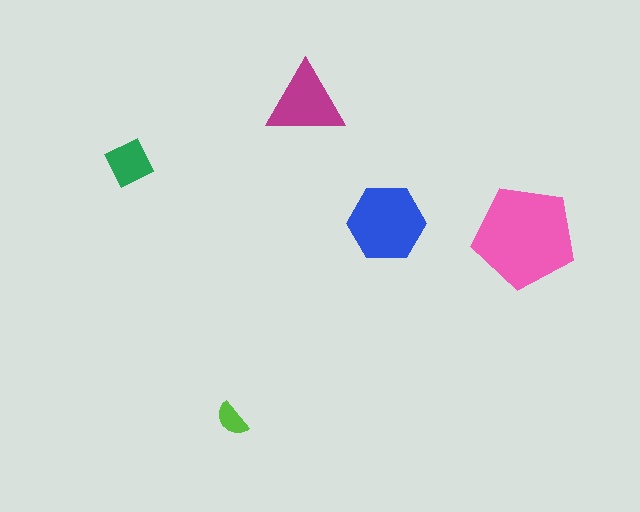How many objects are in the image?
There are 5 objects in the image.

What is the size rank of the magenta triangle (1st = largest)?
3rd.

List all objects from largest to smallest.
The pink pentagon, the blue hexagon, the magenta triangle, the green square, the lime semicircle.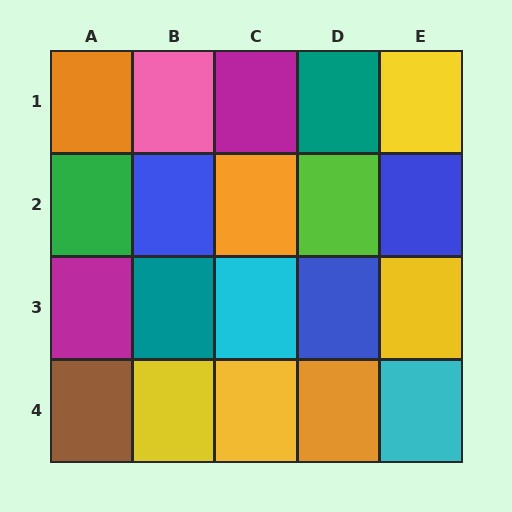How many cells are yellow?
4 cells are yellow.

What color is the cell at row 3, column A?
Magenta.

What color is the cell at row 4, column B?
Yellow.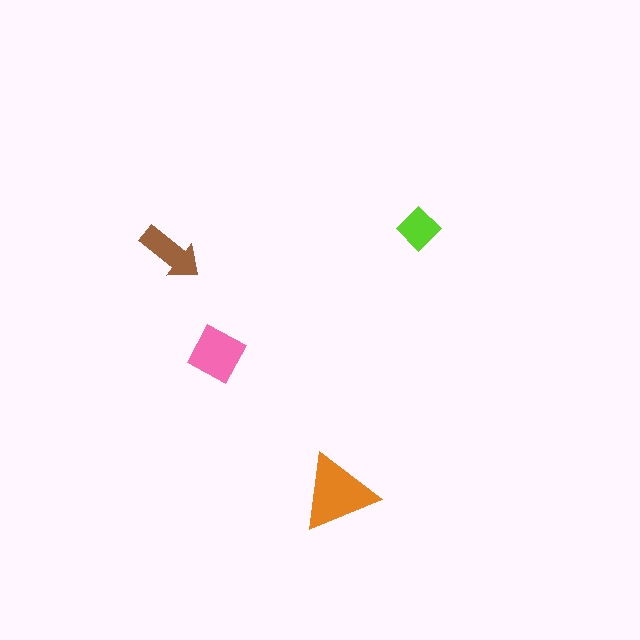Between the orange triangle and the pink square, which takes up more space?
The orange triangle.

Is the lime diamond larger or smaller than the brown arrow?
Smaller.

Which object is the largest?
The orange triangle.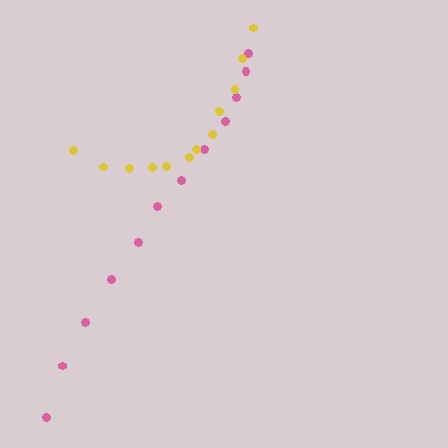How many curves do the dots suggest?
There are 2 distinct paths.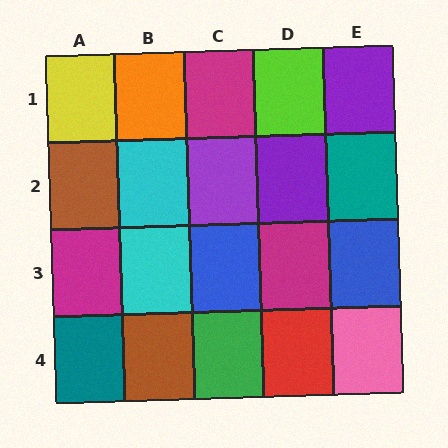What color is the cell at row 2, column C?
Purple.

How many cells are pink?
1 cell is pink.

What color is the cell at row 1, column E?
Purple.